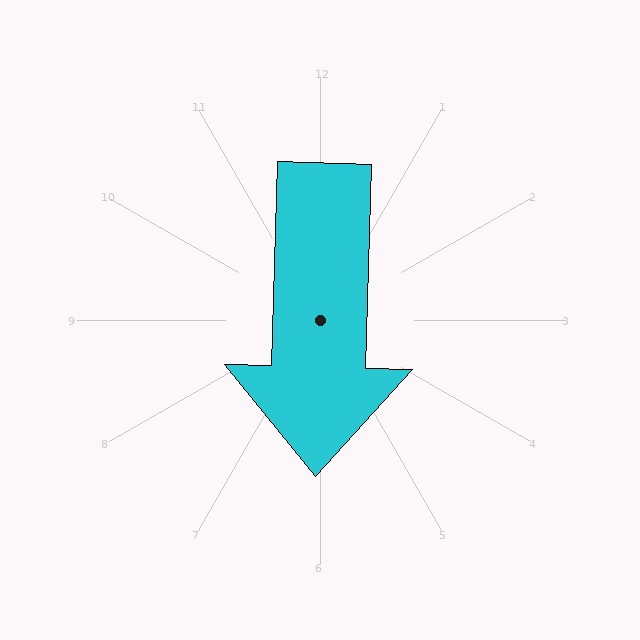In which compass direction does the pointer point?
South.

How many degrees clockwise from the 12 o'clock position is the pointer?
Approximately 182 degrees.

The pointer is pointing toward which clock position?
Roughly 6 o'clock.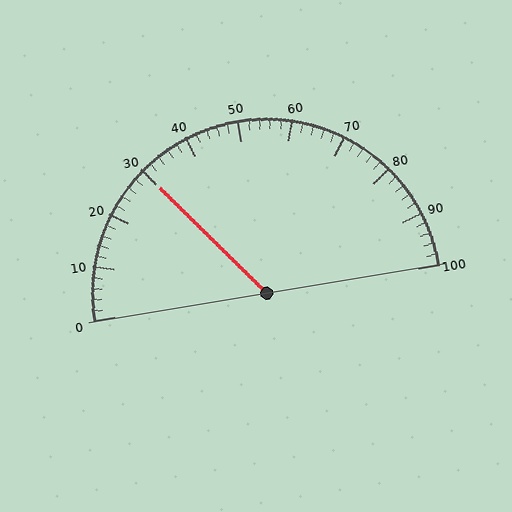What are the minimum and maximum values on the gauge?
The gauge ranges from 0 to 100.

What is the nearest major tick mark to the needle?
The nearest major tick mark is 30.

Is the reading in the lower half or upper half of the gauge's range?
The reading is in the lower half of the range (0 to 100).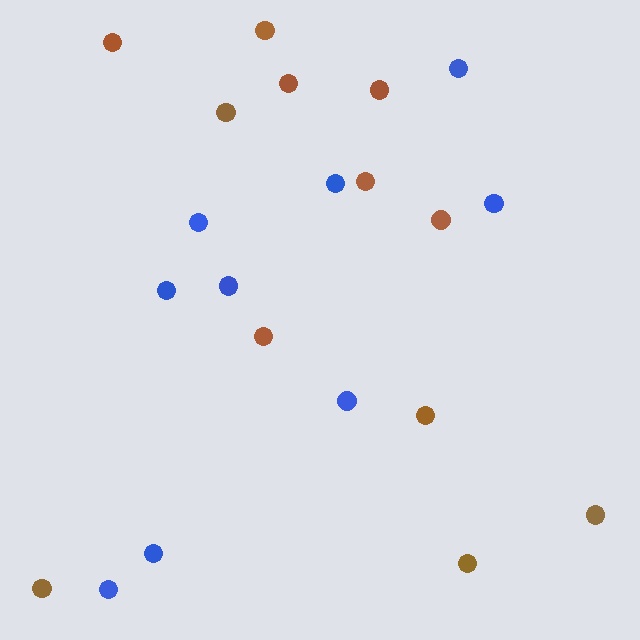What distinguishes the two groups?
There are 2 groups: one group of brown circles (12) and one group of blue circles (9).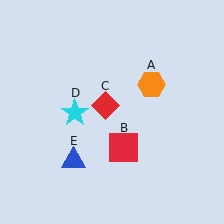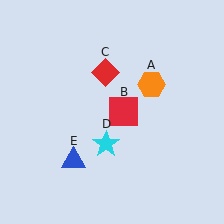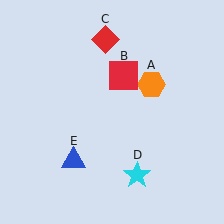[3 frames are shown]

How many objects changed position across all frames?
3 objects changed position: red square (object B), red diamond (object C), cyan star (object D).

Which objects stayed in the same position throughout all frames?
Orange hexagon (object A) and blue triangle (object E) remained stationary.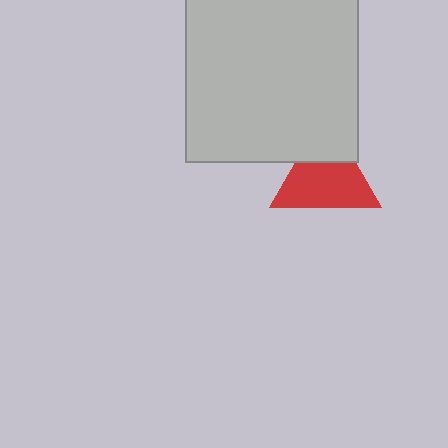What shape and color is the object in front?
The object in front is a light gray square.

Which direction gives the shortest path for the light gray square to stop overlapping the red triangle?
Moving up gives the shortest separation.